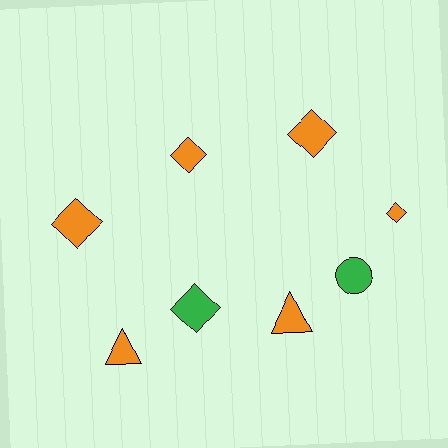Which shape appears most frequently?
Diamond, with 5 objects.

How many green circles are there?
There is 1 green circle.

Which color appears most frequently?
Orange, with 6 objects.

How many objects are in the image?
There are 8 objects.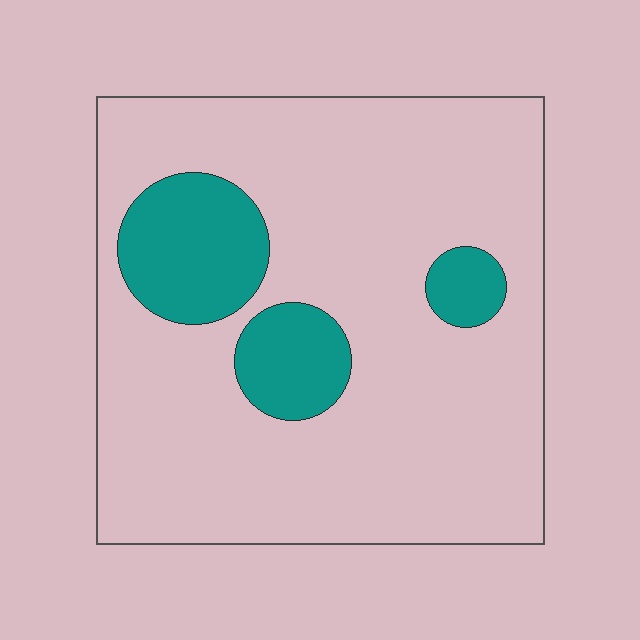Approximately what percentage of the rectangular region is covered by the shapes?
Approximately 15%.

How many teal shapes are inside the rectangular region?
3.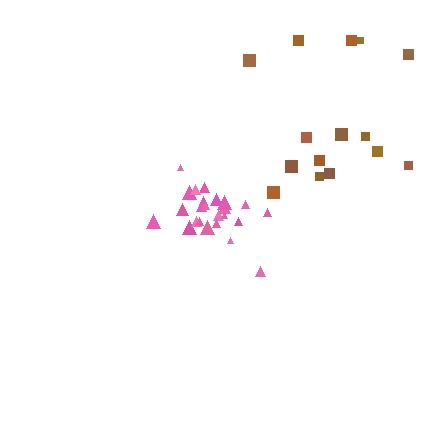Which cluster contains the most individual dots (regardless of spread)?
Pink (24).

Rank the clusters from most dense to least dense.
pink, brown.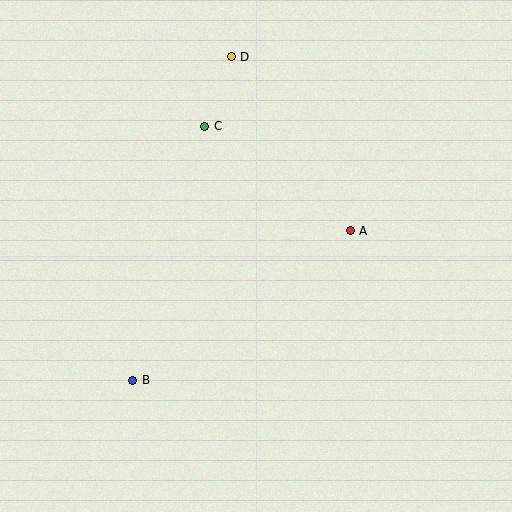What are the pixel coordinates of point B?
Point B is at (133, 380).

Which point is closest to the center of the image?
Point A at (350, 231) is closest to the center.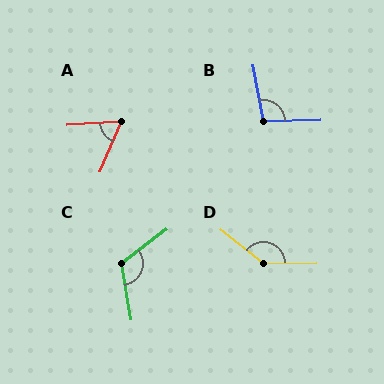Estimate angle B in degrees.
Approximately 99 degrees.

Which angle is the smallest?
A, at approximately 63 degrees.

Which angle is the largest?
D, at approximately 142 degrees.